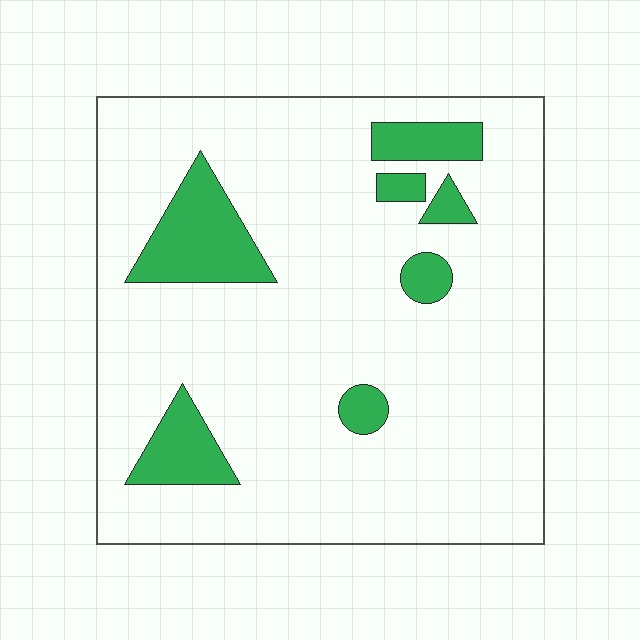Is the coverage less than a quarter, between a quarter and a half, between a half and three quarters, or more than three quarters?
Less than a quarter.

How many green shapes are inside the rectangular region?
7.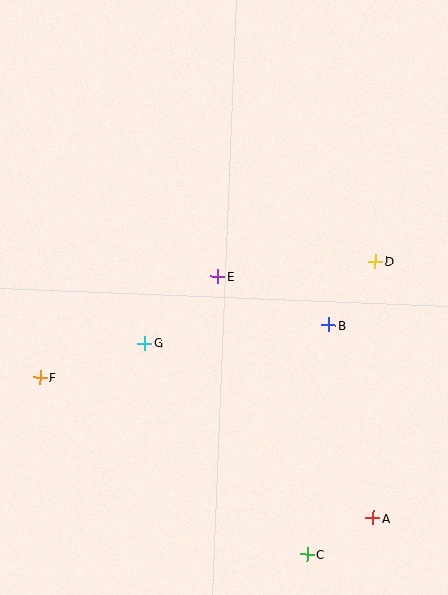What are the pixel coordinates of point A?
Point A is at (373, 518).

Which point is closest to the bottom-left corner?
Point F is closest to the bottom-left corner.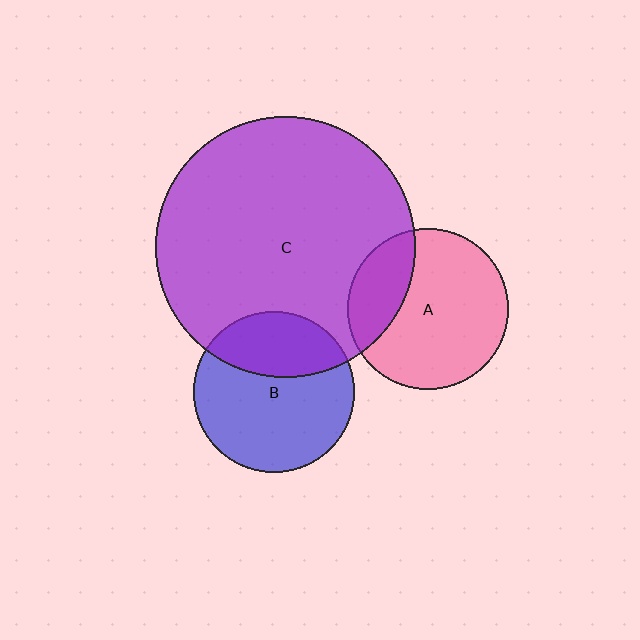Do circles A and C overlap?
Yes.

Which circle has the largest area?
Circle C (purple).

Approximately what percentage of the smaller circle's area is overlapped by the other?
Approximately 25%.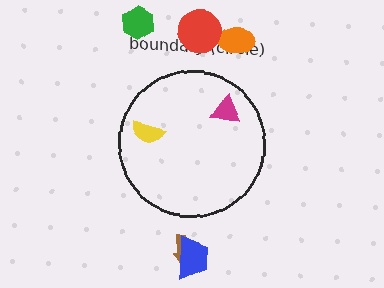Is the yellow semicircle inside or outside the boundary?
Inside.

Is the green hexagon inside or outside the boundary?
Outside.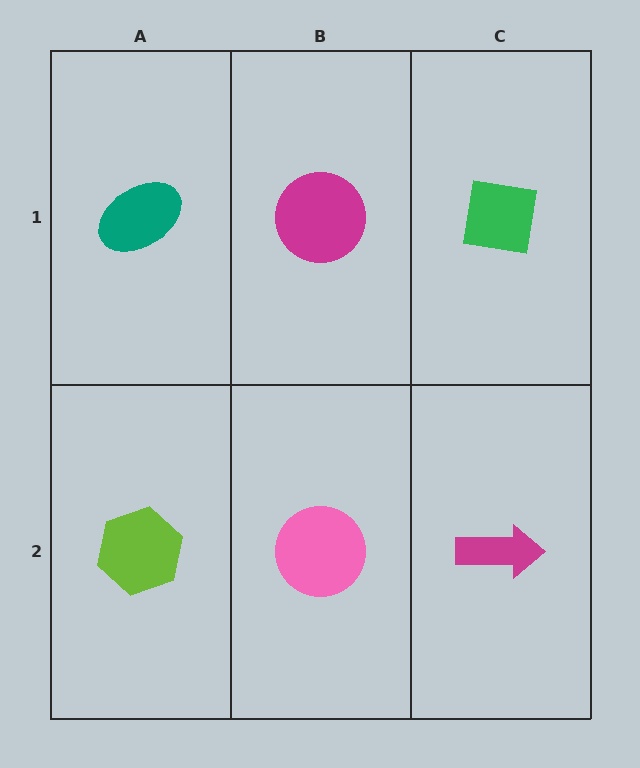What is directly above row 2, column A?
A teal ellipse.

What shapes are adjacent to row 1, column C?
A magenta arrow (row 2, column C), a magenta circle (row 1, column B).